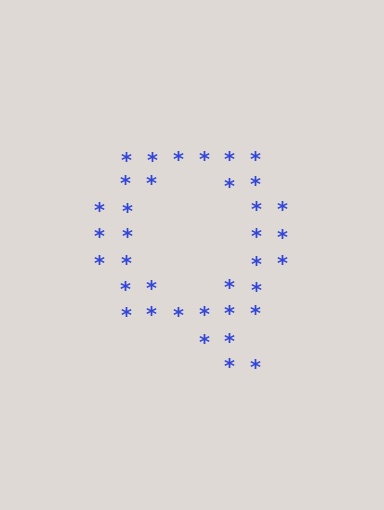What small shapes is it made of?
It is made of small asterisks.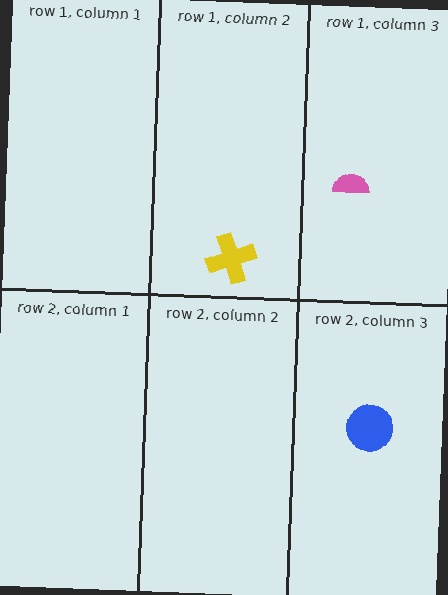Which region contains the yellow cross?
The row 1, column 2 region.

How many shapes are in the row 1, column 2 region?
1.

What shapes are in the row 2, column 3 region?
The blue circle.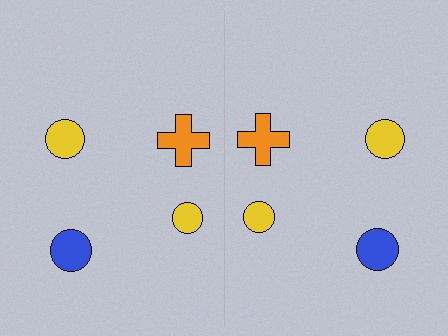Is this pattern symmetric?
Yes, this pattern has bilateral (reflection) symmetry.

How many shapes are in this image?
There are 8 shapes in this image.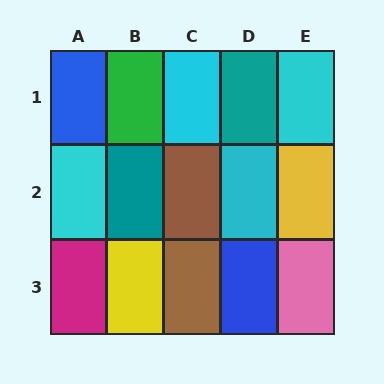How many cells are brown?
2 cells are brown.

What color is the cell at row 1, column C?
Cyan.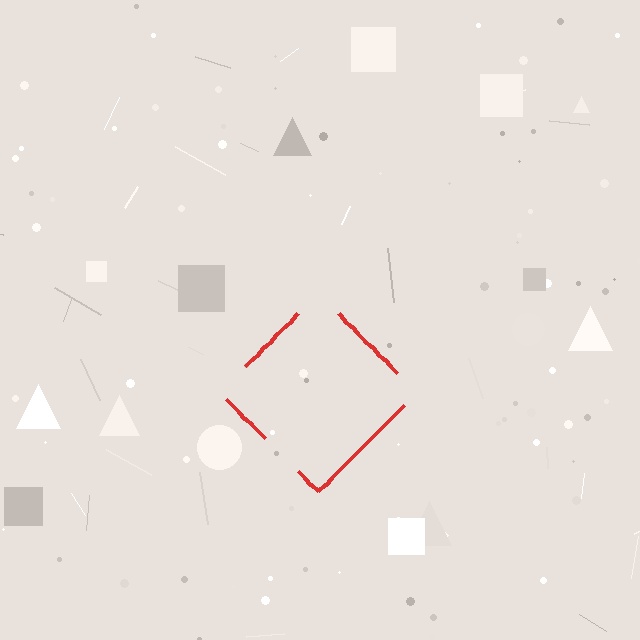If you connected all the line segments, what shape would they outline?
They would outline a diamond.